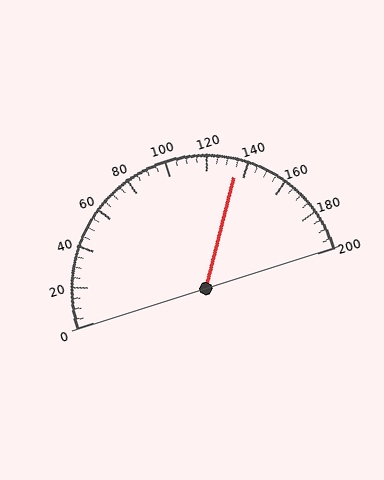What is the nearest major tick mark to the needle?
The nearest major tick mark is 140.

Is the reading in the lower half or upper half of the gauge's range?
The reading is in the upper half of the range (0 to 200).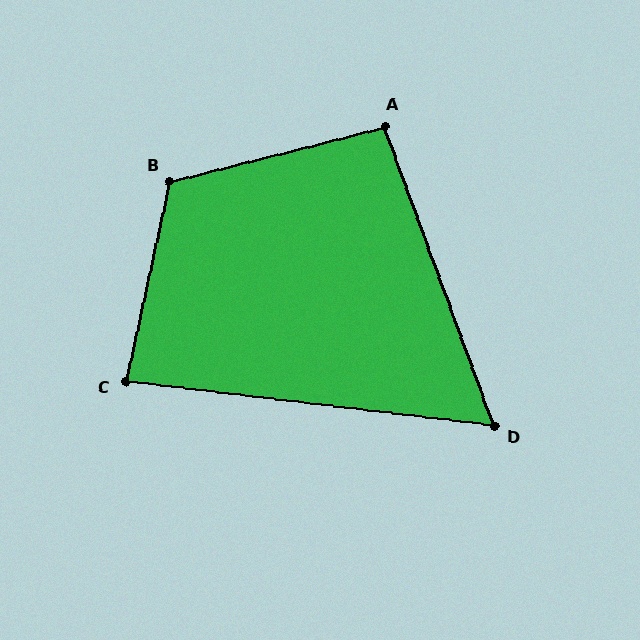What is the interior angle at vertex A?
Approximately 96 degrees (obtuse).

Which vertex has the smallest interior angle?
D, at approximately 63 degrees.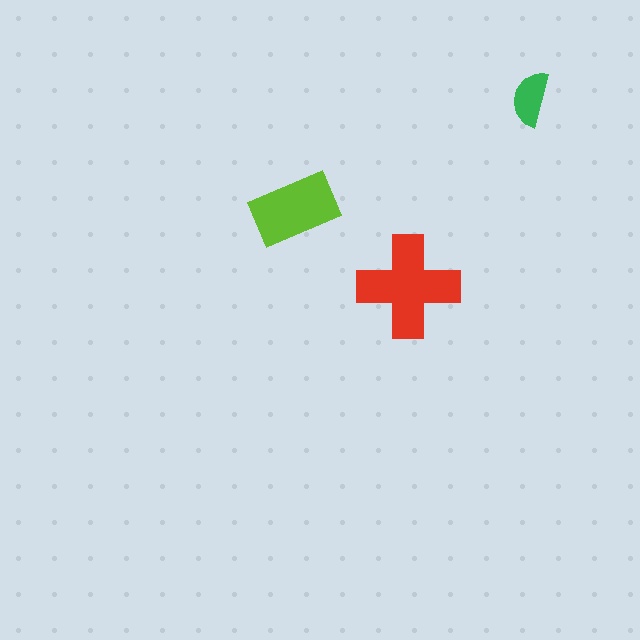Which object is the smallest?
The green semicircle.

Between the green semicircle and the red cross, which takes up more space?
The red cross.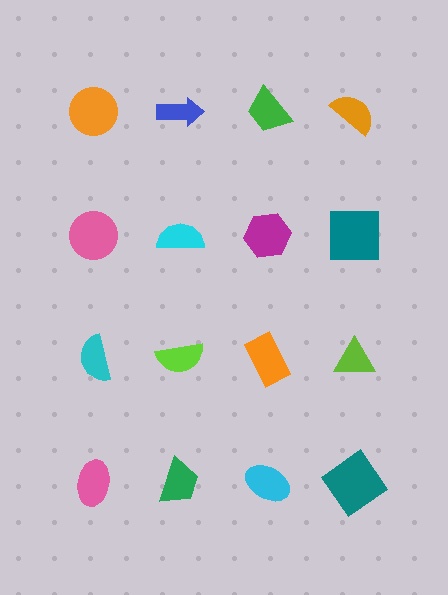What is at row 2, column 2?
A cyan semicircle.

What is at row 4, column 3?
A cyan ellipse.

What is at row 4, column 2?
A green trapezoid.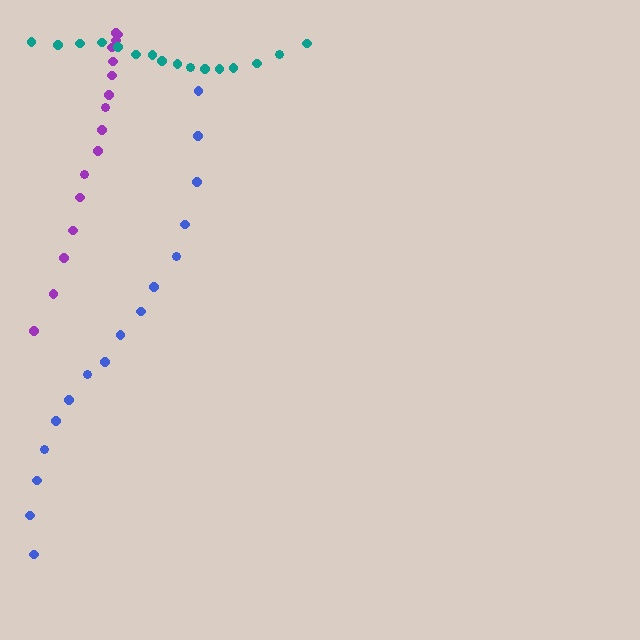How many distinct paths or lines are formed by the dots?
There are 3 distinct paths.